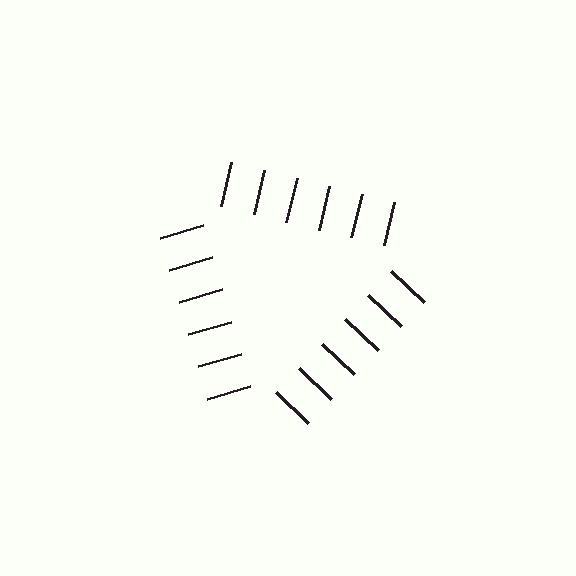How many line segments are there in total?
18 — 6 along each of the 3 edges.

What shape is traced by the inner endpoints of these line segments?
An illusory triangle — the line segments terminate on its edges but no continuous stroke is drawn.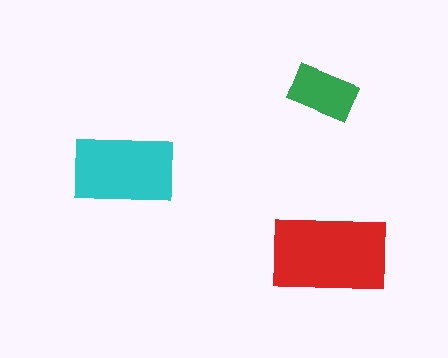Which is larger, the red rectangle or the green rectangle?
The red one.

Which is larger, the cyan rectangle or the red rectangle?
The red one.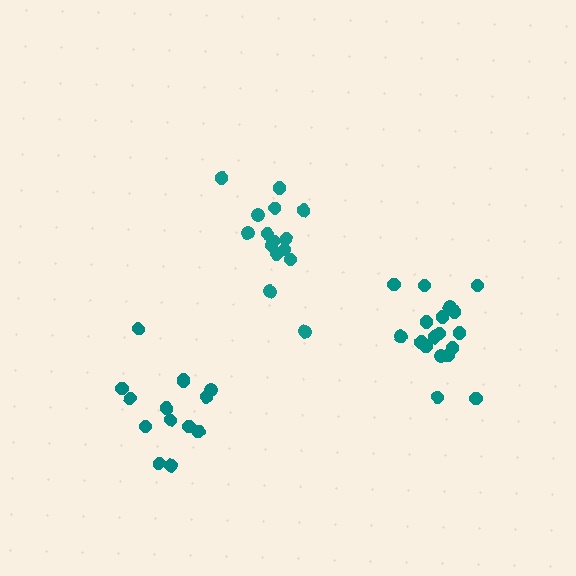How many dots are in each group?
Group 1: 15 dots, Group 2: 15 dots, Group 3: 18 dots (48 total).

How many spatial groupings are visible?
There are 3 spatial groupings.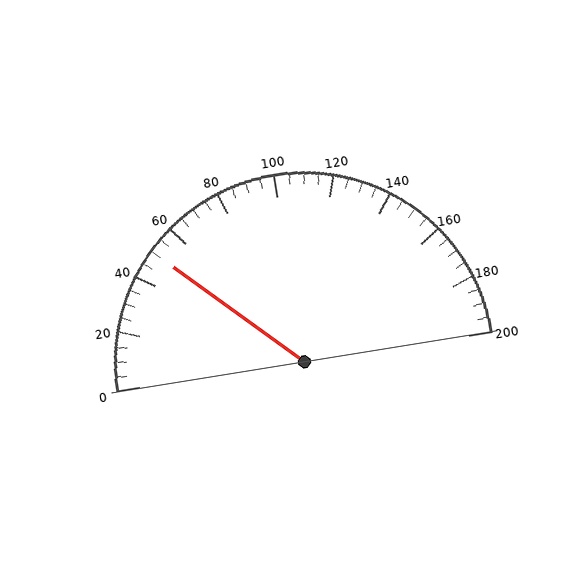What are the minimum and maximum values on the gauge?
The gauge ranges from 0 to 200.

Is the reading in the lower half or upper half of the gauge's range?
The reading is in the lower half of the range (0 to 200).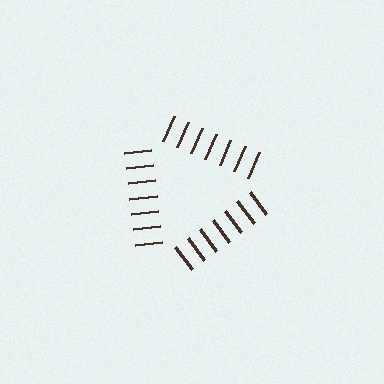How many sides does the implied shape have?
3 sides — the line-ends trace a triangle.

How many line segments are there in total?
21 — 7 along each of the 3 edges.